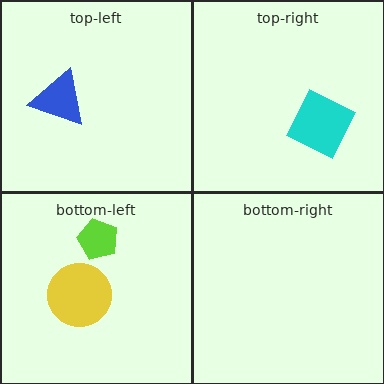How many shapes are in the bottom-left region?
2.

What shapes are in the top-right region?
The cyan square.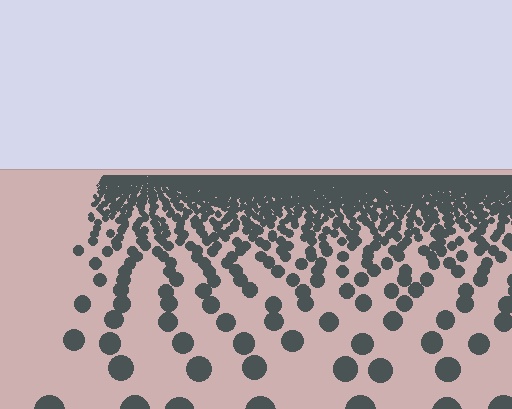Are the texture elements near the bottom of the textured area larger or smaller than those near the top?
Larger. Near the bottom, elements are closer to the viewer and appear at a bigger on-screen size.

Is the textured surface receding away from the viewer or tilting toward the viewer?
The surface is receding away from the viewer. Texture elements get smaller and denser toward the top.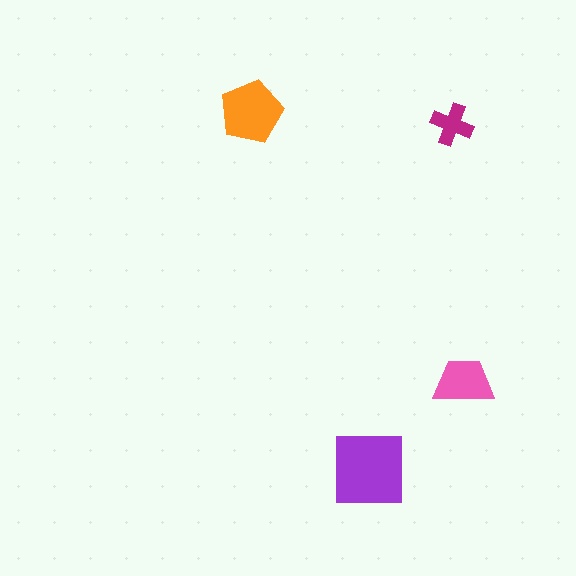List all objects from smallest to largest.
The magenta cross, the pink trapezoid, the orange pentagon, the purple square.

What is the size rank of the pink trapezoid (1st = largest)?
3rd.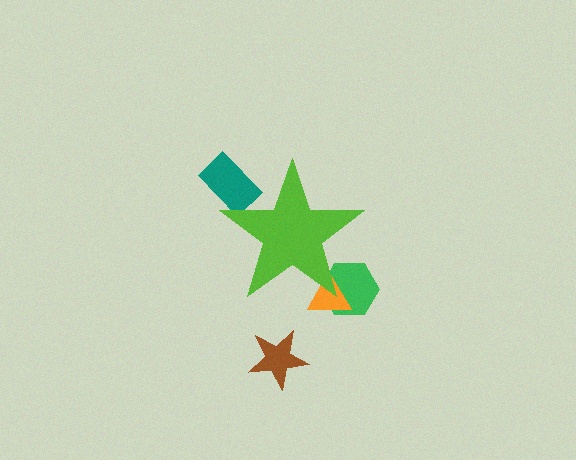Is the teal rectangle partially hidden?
Yes, the teal rectangle is partially hidden behind the lime star.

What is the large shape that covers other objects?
A lime star.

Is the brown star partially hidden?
No, the brown star is fully visible.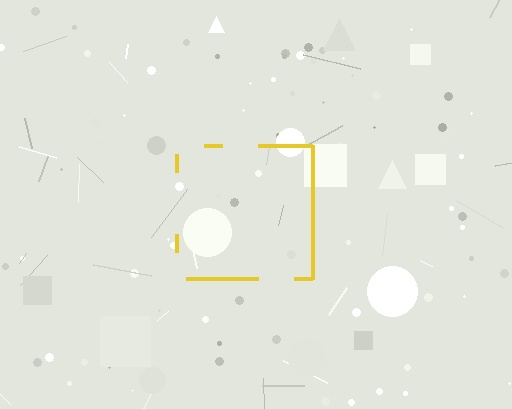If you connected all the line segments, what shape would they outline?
They would outline a square.